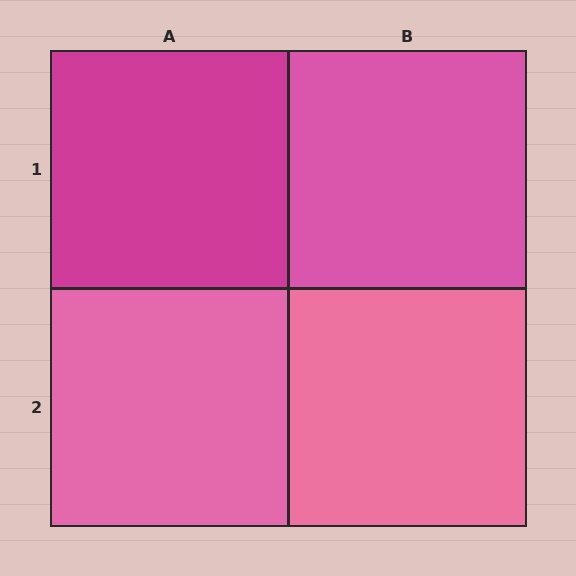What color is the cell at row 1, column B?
Pink.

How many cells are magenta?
1 cell is magenta.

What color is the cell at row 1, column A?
Magenta.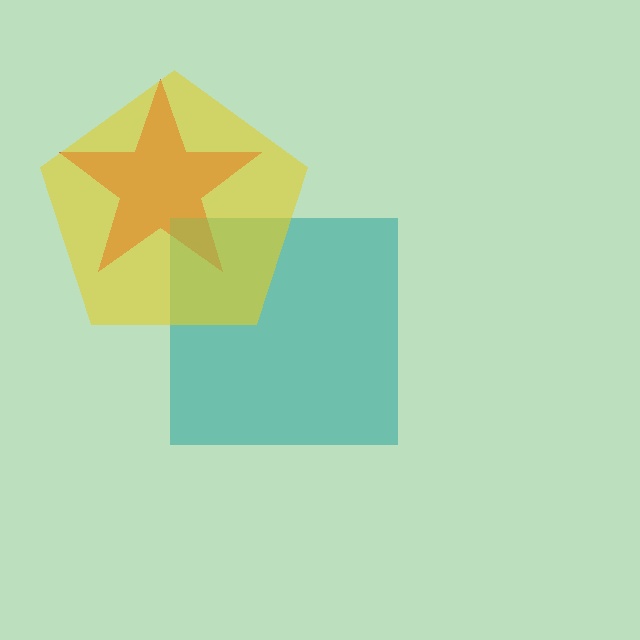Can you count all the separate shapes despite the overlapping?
Yes, there are 3 separate shapes.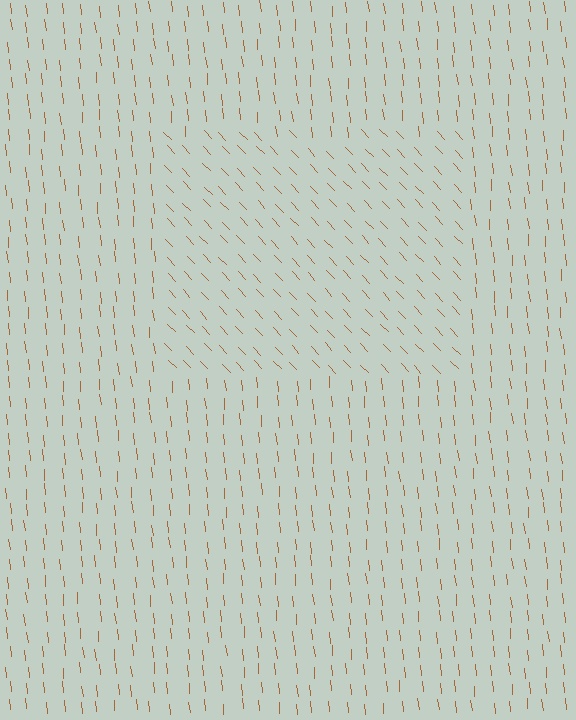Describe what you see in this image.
The image is filled with small brown line segments. A rectangle region in the image has lines oriented differently from the surrounding lines, creating a visible texture boundary.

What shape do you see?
I see a rectangle.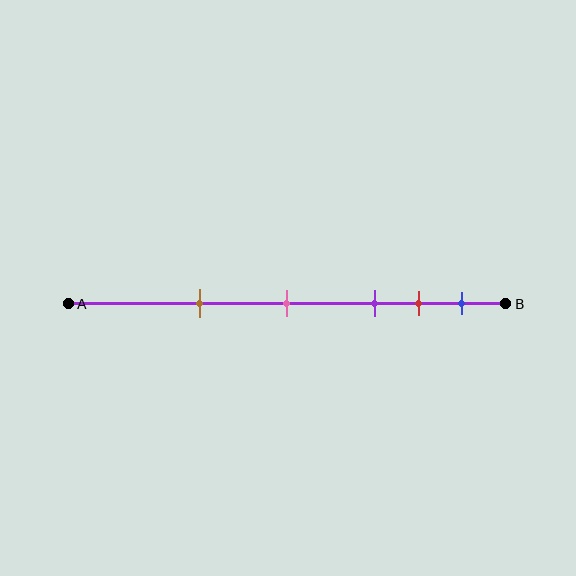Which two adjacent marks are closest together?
The red and blue marks are the closest adjacent pair.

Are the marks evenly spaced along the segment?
No, the marks are not evenly spaced.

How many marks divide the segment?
There are 5 marks dividing the segment.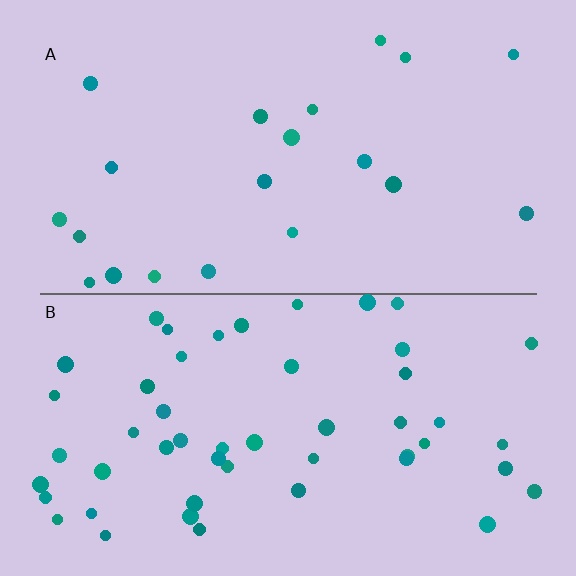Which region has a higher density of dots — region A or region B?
B (the bottom).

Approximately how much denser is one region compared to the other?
Approximately 2.5× — region B over region A.